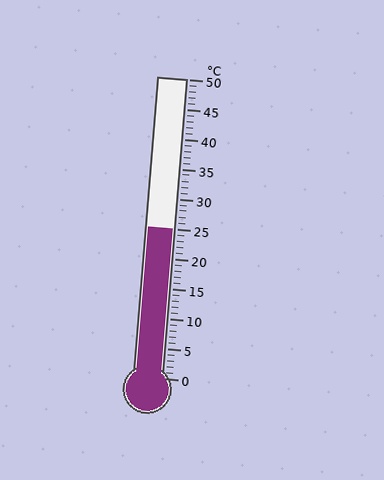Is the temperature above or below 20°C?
The temperature is above 20°C.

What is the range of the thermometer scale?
The thermometer scale ranges from 0°C to 50°C.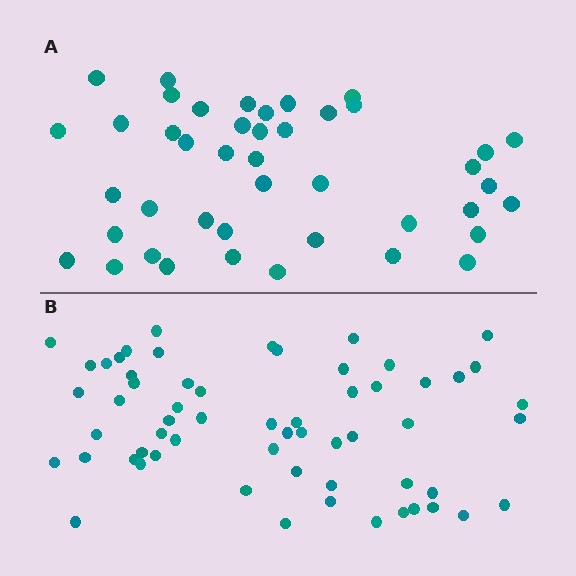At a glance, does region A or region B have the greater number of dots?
Region B (the bottom region) has more dots.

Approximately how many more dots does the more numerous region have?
Region B has approximately 15 more dots than region A.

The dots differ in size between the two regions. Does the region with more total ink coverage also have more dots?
No. Region A has more total ink coverage because its dots are larger, but region B actually contains more individual dots. Total area can be misleading — the number of items is what matters here.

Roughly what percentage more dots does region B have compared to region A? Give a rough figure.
About 40% more.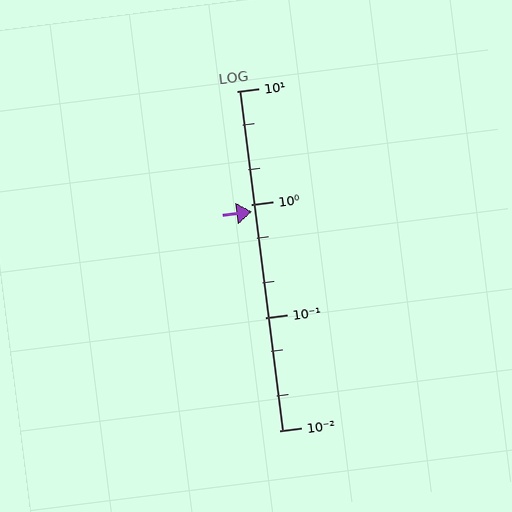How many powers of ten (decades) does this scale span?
The scale spans 3 decades, from 0.01 to 10.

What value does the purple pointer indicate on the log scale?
The pointer indicates approximately 0.86.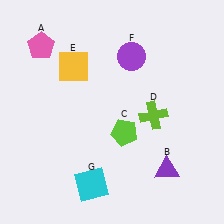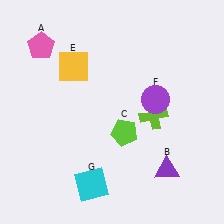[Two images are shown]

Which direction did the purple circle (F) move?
The purple circle (F) moved down.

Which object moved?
The purple circle (F) moved down.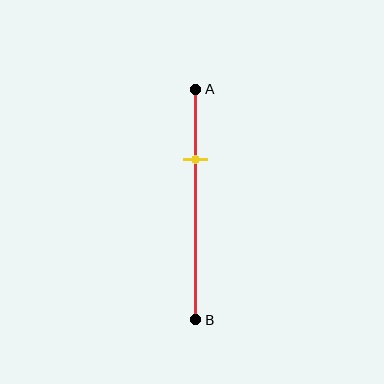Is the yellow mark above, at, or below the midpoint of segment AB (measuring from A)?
The yellow mark is above the midpoint of segment AB.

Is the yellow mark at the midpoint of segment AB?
No, the mark is at about 30% from A, not at the 50% midpoint.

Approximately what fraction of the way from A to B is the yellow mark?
The yellow mark is approximately 30% of the way from A to B.